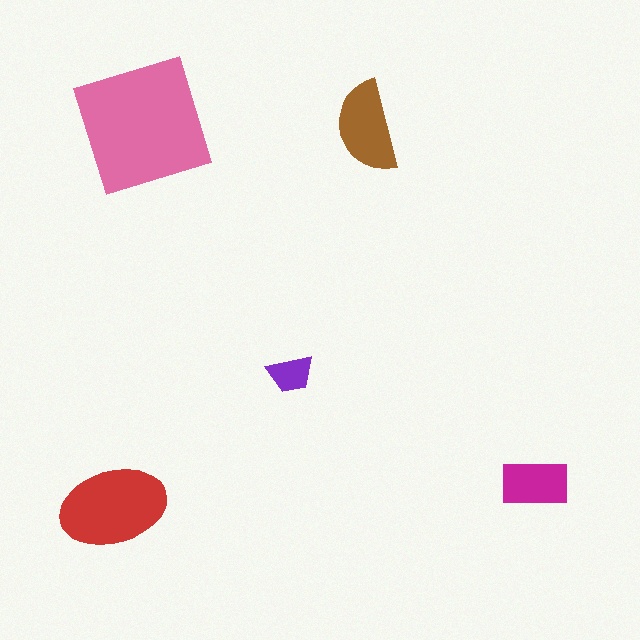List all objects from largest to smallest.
The pink square, the red ellipse, the brown semicircle, the magenta rectangle, the purple trapezoid.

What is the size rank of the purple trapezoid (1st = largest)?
5th.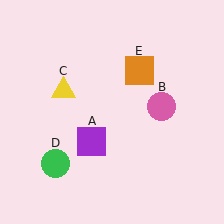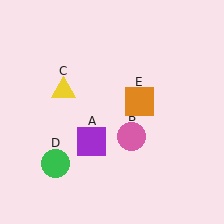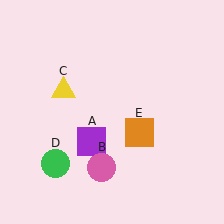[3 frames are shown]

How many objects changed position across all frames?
2 objects changed position: pink circle (object B), orange square (object E).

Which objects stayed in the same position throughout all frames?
Purple square (object A) and yellow triangle (object C) and green circle (object D) remained stationary.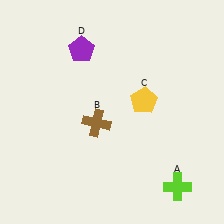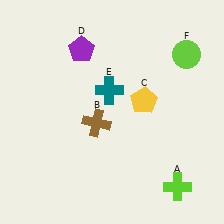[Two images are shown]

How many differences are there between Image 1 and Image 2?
There are 2 differences between the two images.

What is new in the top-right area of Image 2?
A lime circle (F) was added in the top-right area of Image 2.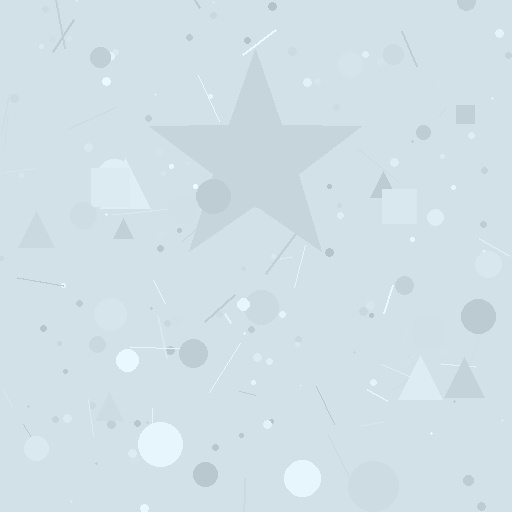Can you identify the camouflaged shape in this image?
The camouflaged shape is a star.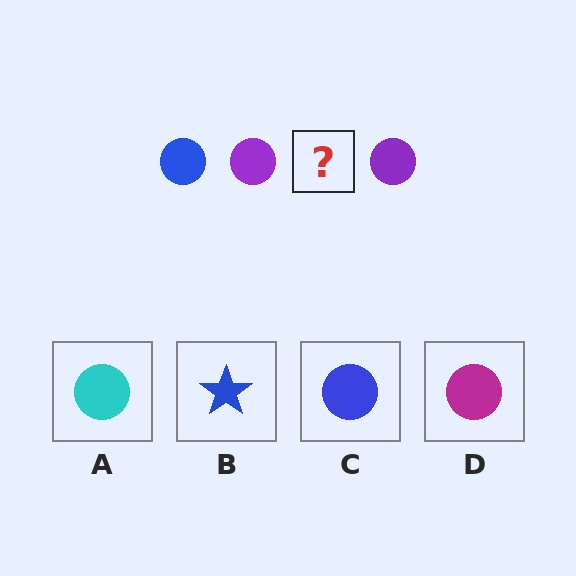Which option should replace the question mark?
Option C.